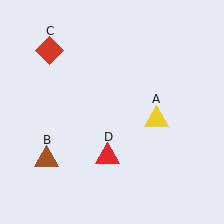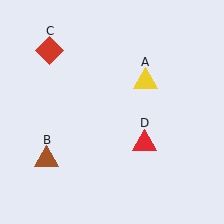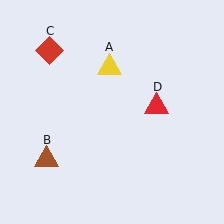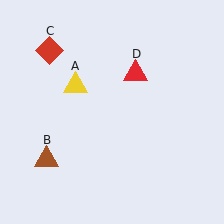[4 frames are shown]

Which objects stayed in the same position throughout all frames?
Brown triangle (object B) and red diamond (object C) remained stationary.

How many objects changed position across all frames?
2 objects changed position: yellow triangle (object A), red triangle (object D).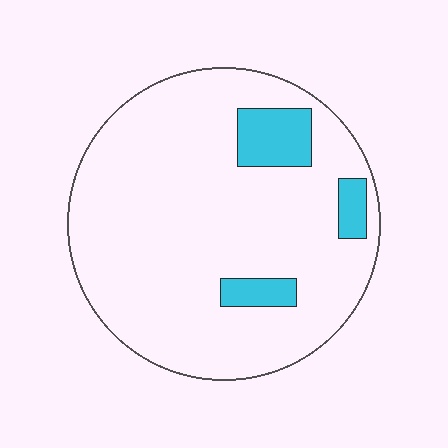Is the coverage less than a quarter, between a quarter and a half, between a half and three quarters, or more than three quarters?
Less than a quarter.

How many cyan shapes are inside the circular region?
3.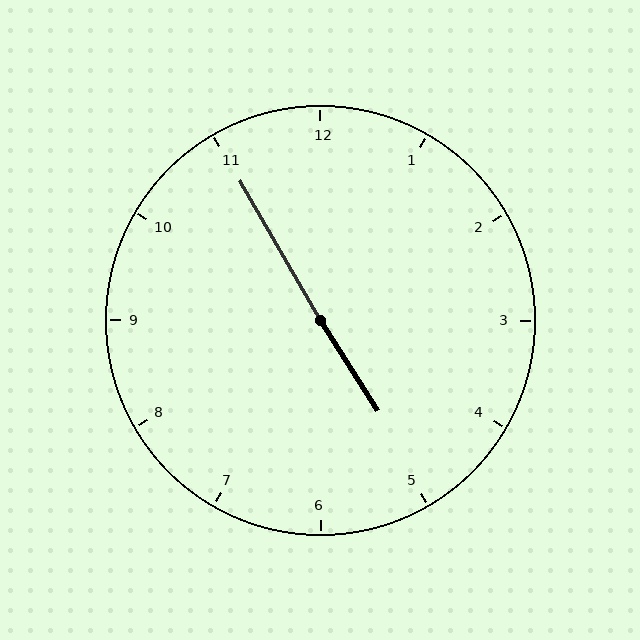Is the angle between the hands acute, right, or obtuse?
It is obtuse.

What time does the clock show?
4:55.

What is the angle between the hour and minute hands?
Approximately 178 degrees.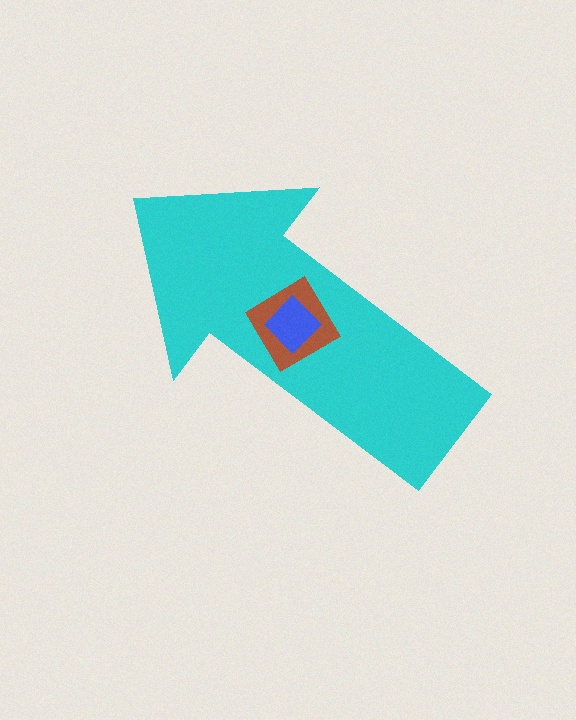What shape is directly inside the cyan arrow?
The brown diamond.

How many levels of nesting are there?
3.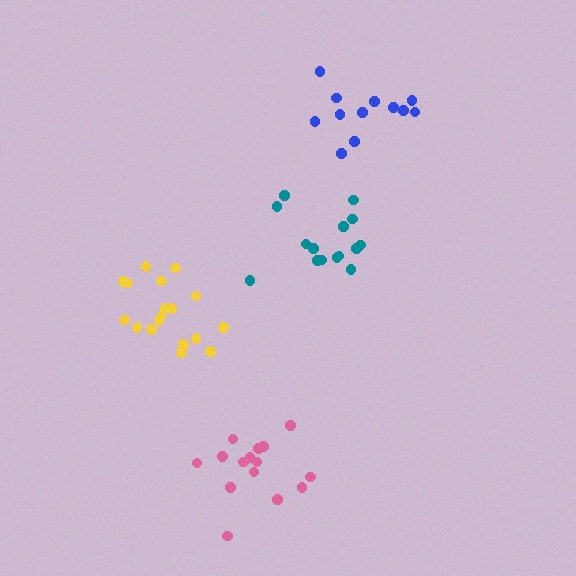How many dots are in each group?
Group 1: 15 dots, Group 2: 12 dots, Group 3: 15 dots, Group 4: 18 dots (60 total).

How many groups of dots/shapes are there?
There are 4 groups.